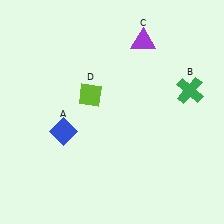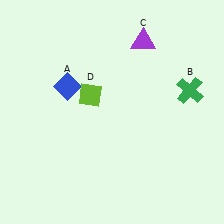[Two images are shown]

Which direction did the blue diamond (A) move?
The blue diamond (A) moved up.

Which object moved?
The blue diamond (A) moved up.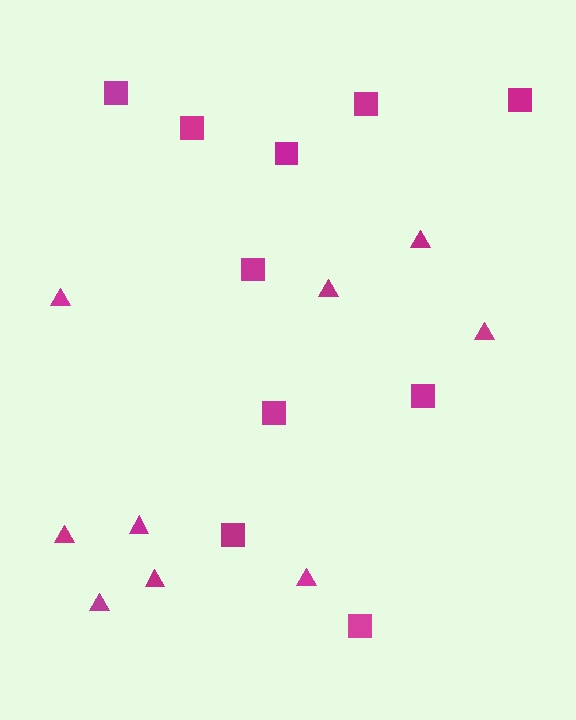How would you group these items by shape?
There are 2 groups: one group of squares (10) and one group of triangles (9).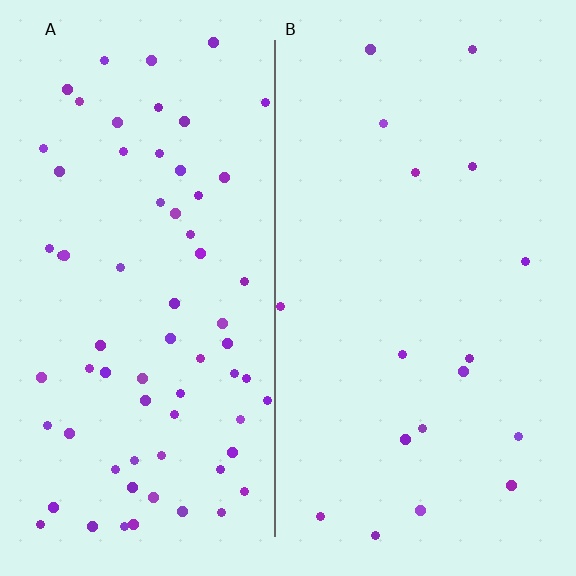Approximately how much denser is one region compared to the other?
Approximately 3.9× — region A over region B.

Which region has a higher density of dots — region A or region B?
A (the left).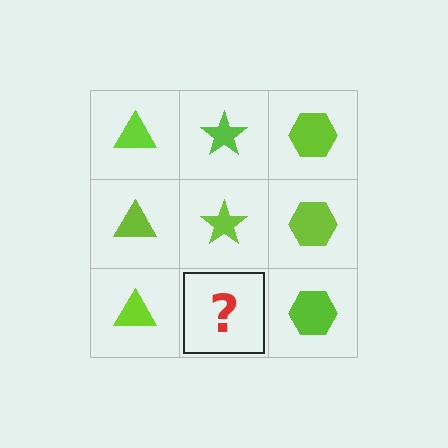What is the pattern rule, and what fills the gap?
The rule is that each column has a consistent shape. The gap should be filled with a lime star.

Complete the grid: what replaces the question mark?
The question mark should be replaced with a lime star.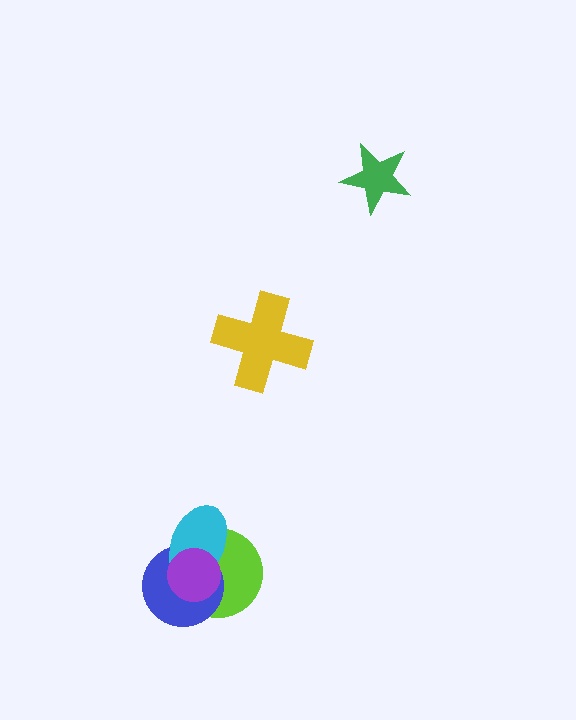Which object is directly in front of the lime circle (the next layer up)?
The blue circle is directly in front of the lime circle.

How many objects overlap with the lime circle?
3 objects overlap with the lime circle.